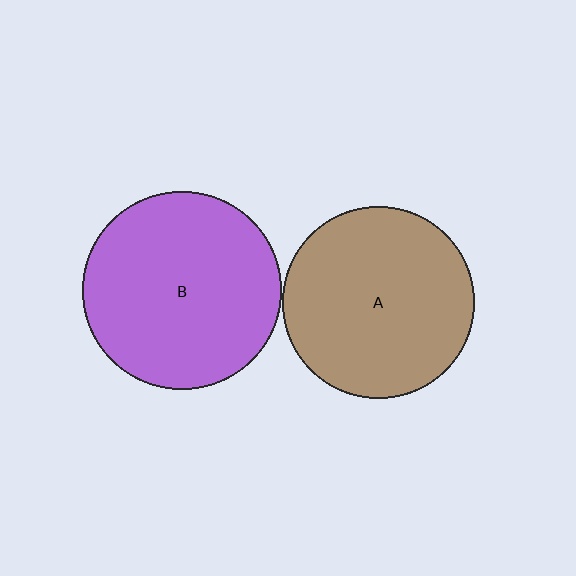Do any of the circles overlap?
No, none of the circles overlap.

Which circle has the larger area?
Circle B (purple).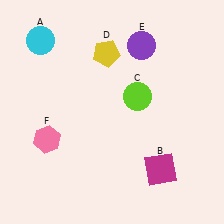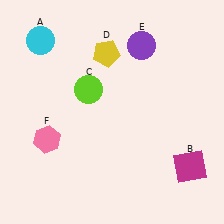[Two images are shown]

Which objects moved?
The objects that moved are: the magenta square (B), the lime circle (C).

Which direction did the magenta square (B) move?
The magenta square (B) moved right.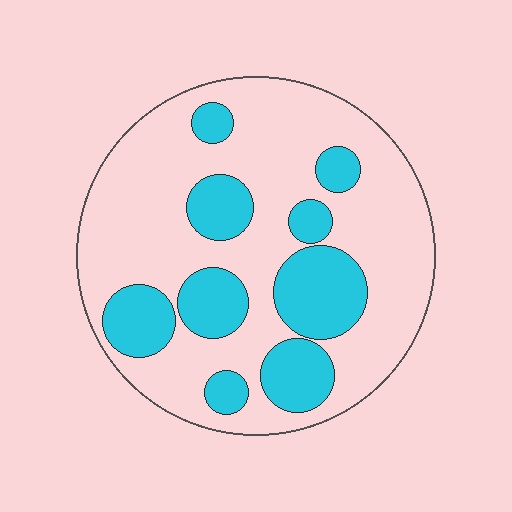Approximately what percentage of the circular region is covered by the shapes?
Approximately 30%.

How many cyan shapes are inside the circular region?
9.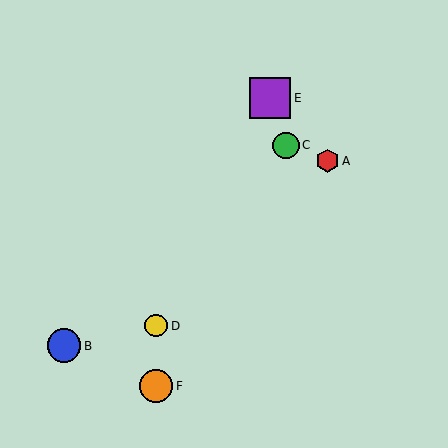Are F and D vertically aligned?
Yes, both are at x≈156.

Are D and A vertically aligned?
No, D is at x≈156 and A is at x≈327.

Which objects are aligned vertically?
Objects D, F are aligned vertically.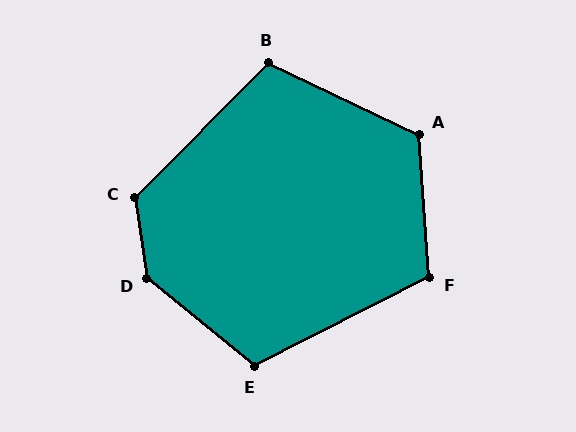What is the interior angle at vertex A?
Approximately 120 degrees (obtuse).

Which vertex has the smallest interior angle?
B, at approximately 109 degrees.